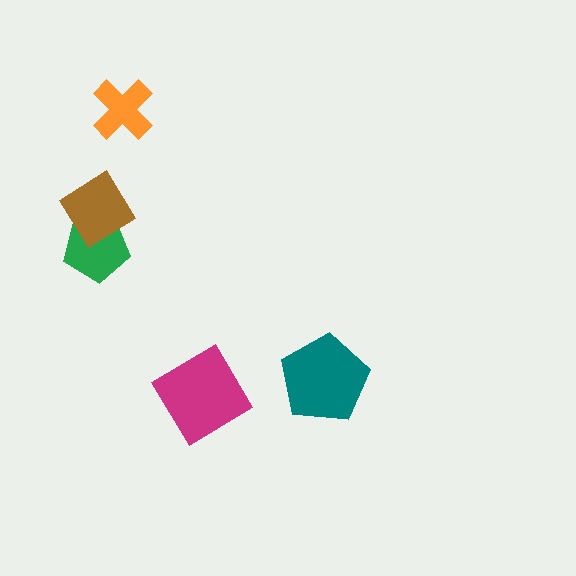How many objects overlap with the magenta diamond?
0 objects overlap with the magenta diamond.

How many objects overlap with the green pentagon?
1 object overlaps with the green pentagon.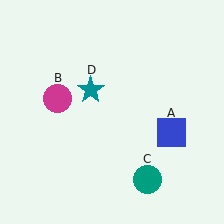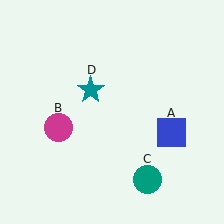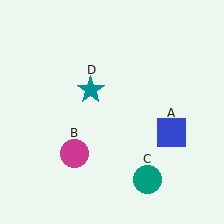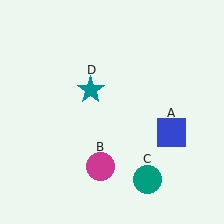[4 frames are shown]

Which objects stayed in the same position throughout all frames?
Blue square (object A) and teal circle (object C) and teal star (object D) remained stationary.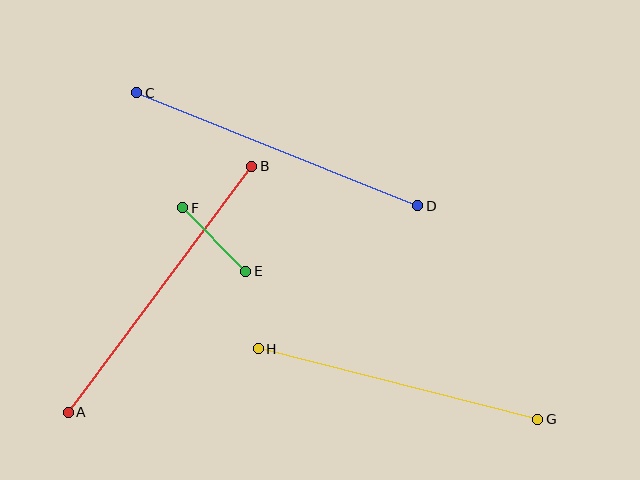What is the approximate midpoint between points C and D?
The midpoint is at approximately (277, 149) pixels.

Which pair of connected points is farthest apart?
Points A and B are farthest apart.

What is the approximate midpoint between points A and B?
The midpoint is at approximately (160, 289) pixels.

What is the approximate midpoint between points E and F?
The midpoint is at approximately (214, 239) pixels.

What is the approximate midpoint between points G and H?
The midpoint is at approximately (398, 384) pixels.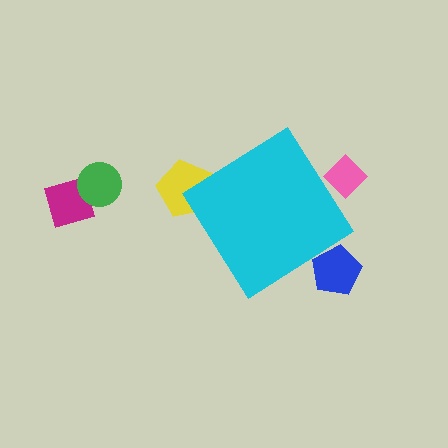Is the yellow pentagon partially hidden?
Yes, the yellow pentagon is partially hidden behind the cyan diamond.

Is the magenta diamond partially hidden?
No, the magenta diamond is fully visible.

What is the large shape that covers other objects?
A cyan diamond.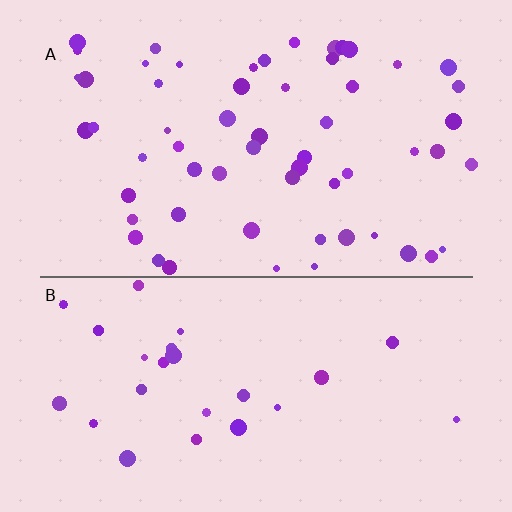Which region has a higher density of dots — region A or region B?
A (the top).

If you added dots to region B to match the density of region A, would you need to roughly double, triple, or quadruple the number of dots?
Approximately double.